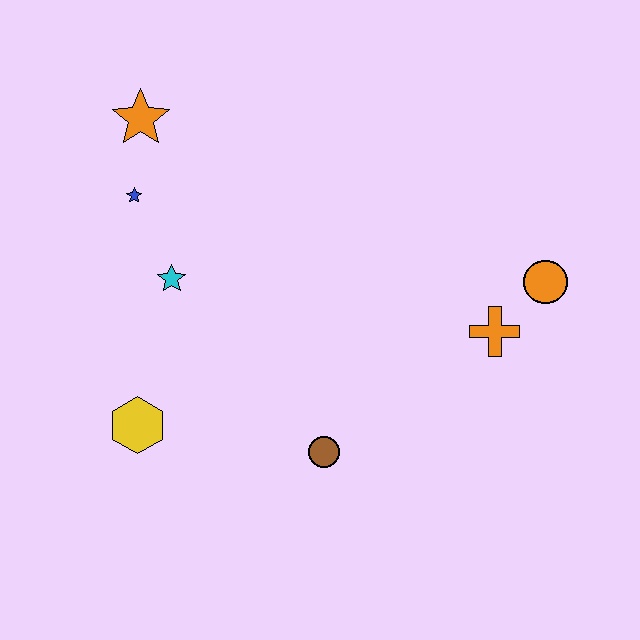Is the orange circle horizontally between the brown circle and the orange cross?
No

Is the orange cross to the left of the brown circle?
No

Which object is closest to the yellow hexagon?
The cyan star is closest to the yellow hexagon.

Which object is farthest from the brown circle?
The orange star is farthest from the brown circle.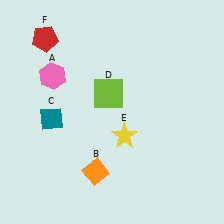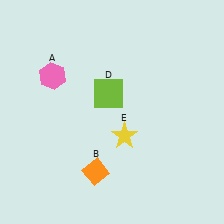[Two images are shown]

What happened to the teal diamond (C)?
The teal diamond (C) was removed in Image 2. It was in the bottom-left area of Image 1.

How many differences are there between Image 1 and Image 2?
There are 2 differences between the two images.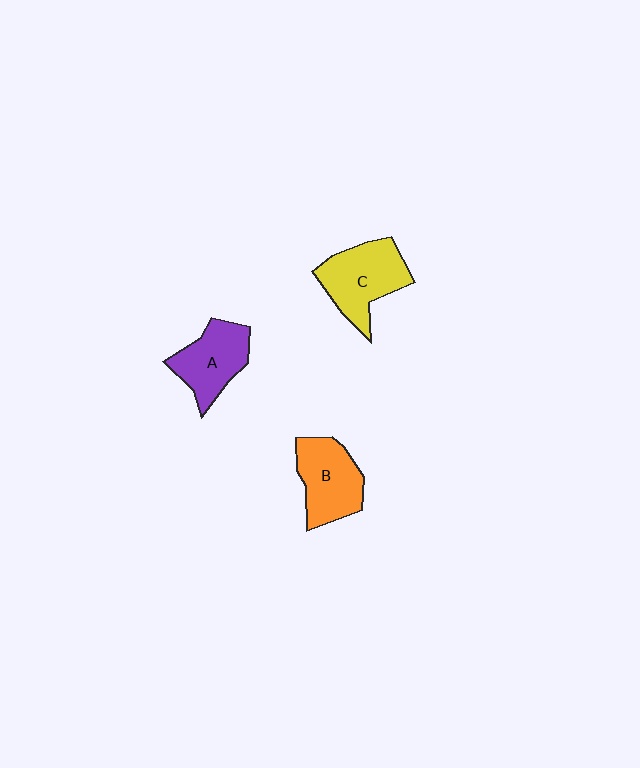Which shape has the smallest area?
Shape A (purple).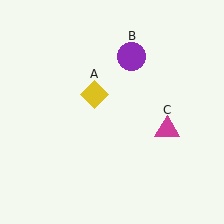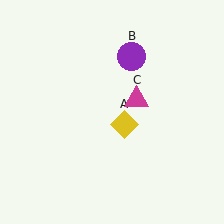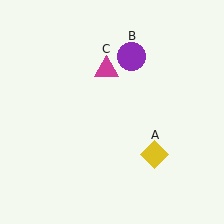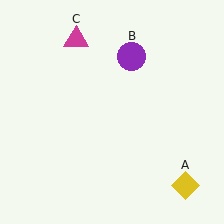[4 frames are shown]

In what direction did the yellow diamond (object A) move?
The yellow diamond (object A) moved down and to the right.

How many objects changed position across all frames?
2 objects changed position: yellow diamond (object A), magenta triangle (object C).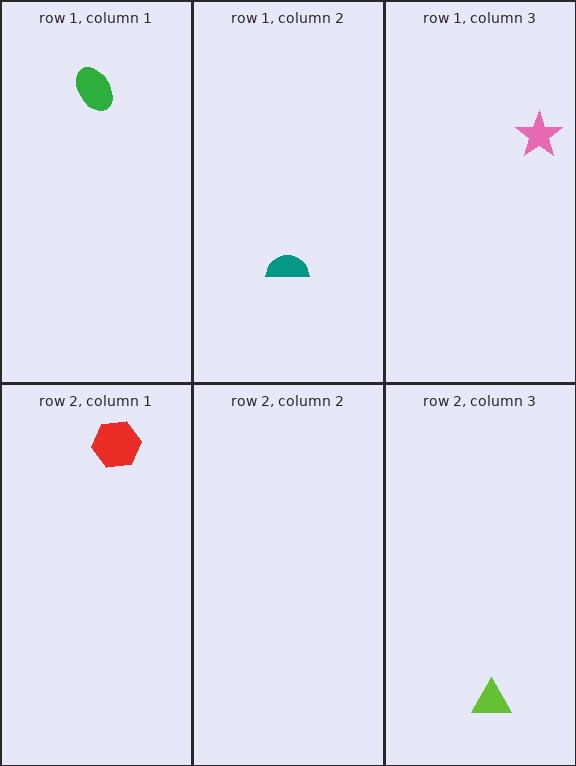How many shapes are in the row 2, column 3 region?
1.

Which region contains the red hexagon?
The row 2, column 1 region.